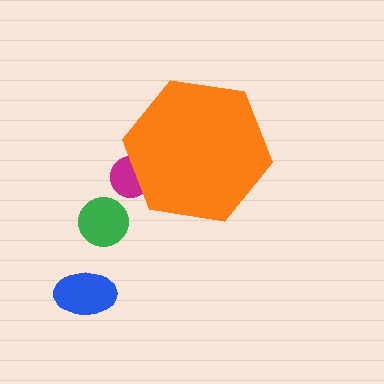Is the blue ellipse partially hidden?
No, the blue ellipse is fully visible.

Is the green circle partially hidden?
No, the green circle is fully visible.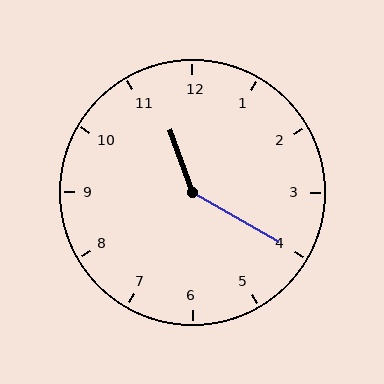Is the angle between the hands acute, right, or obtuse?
It is obtuse.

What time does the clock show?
11:20.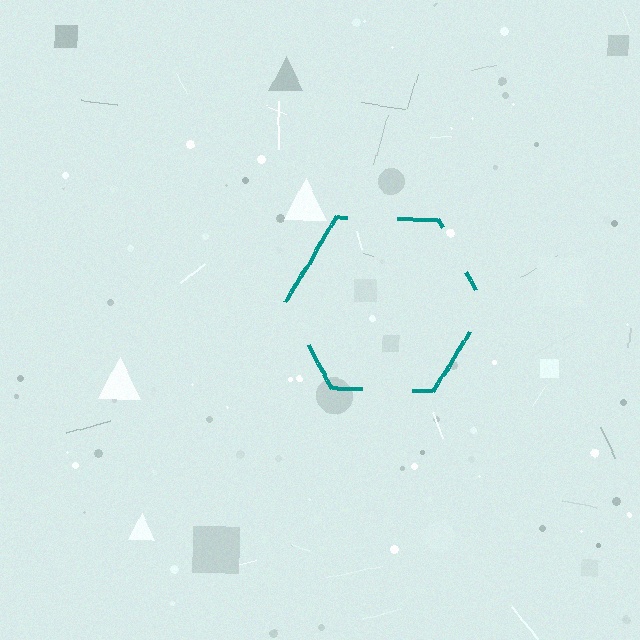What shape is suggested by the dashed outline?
The dashed outline suggests a hexagon.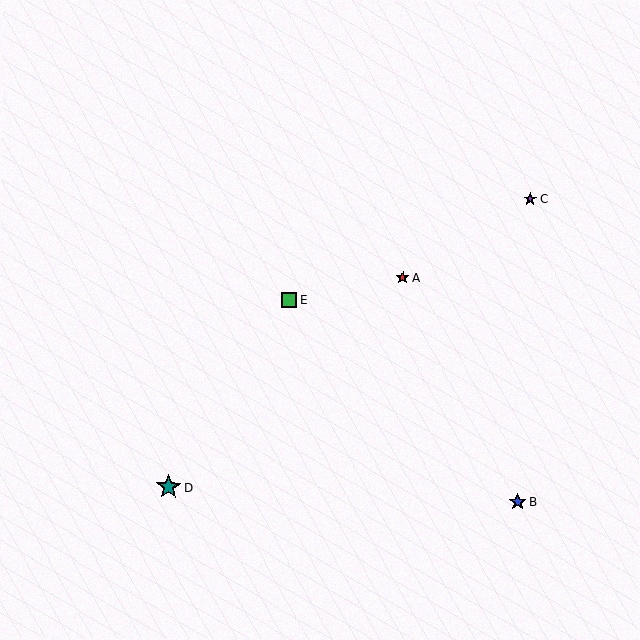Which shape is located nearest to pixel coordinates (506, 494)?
The blue star (labeled B) at (518, 502) is nearest to that location.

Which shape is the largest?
The teal star (labeled D) is the largest.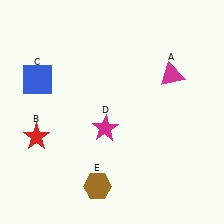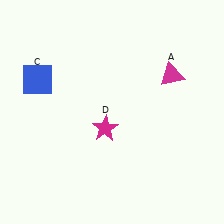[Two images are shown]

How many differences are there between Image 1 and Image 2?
There are 2 differences between the two images.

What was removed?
The brown hexagon (E), the red star (B) were removed in Image 2.